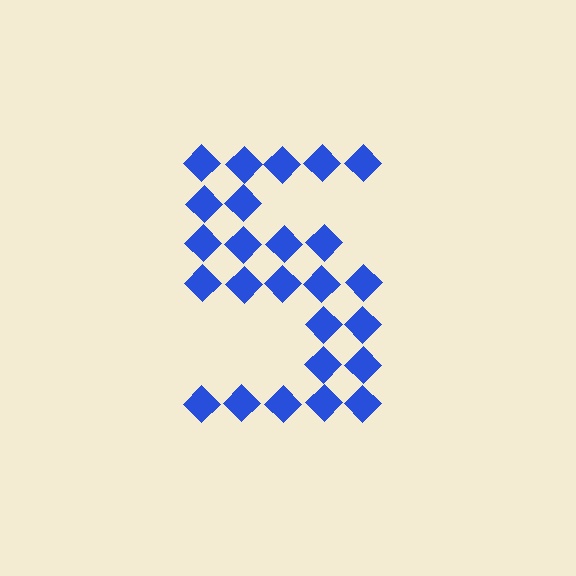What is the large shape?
The large shape is the digit 5.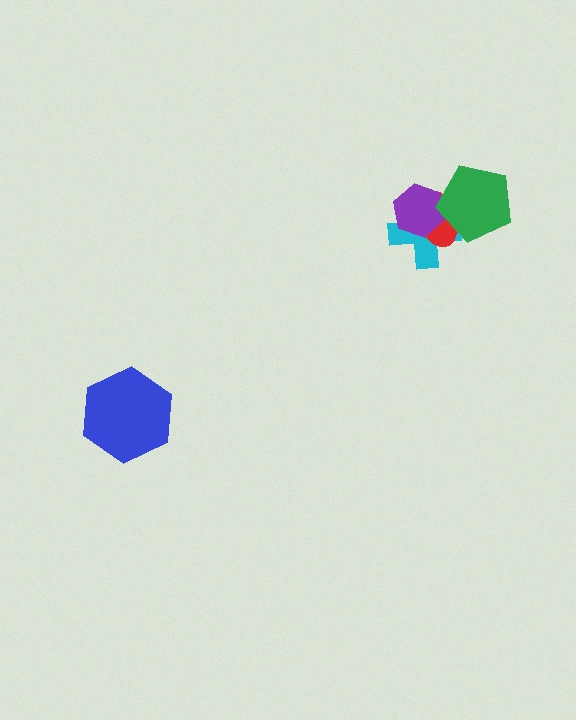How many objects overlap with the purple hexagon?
3 objects overlap with the purple hexagon.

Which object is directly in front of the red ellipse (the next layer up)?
The purple hexagon is directly in front of the red ellipse.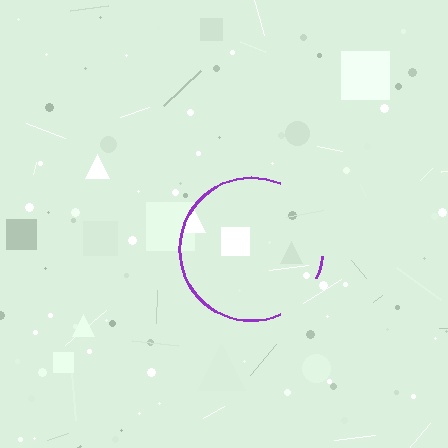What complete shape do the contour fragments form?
The contour fragments form a circle.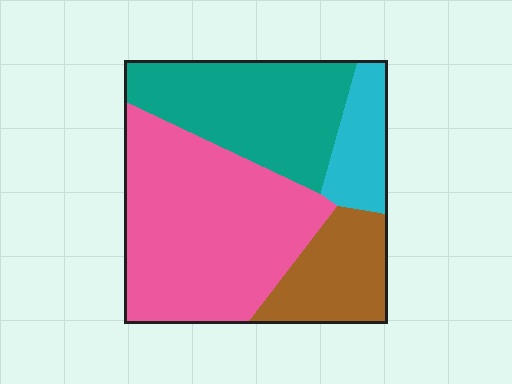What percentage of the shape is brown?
Brown takes up about one sixth (1/6) of the shape.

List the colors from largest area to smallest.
From largest to smallest: pink, teal, brown, cyan.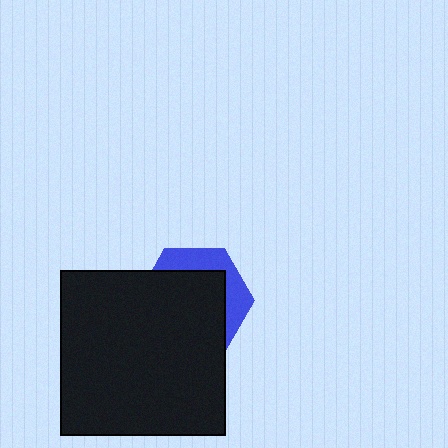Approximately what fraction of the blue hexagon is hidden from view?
Roughly 69% of the blue hexagon is hidden behind the black square.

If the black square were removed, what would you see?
You would see the complete blue hexagon.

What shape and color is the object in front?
The object in front is a black square.